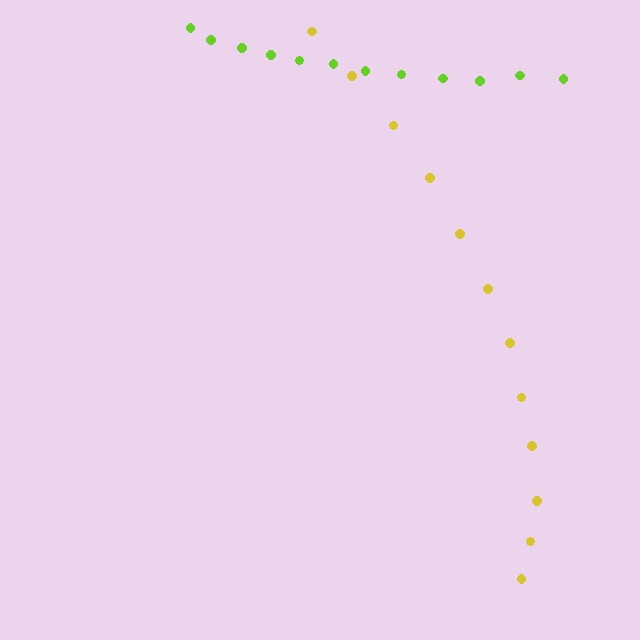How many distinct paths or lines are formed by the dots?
There are 2 distinct paths.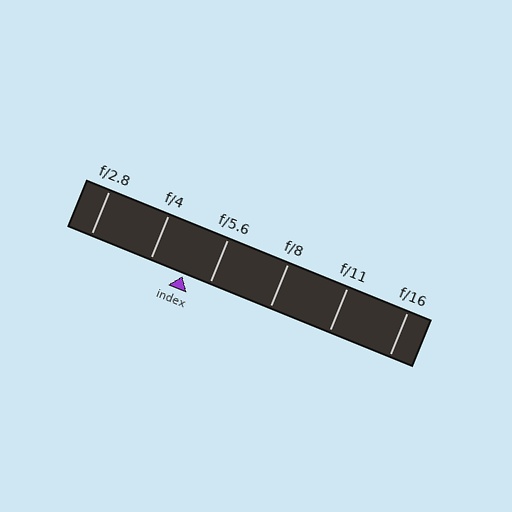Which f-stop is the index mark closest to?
The index mark is closest to f/5.6.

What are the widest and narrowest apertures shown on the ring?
The widest aperture shown is f/2.8 and the narrowest is f/16.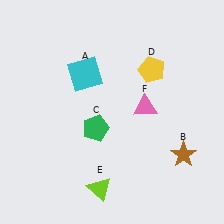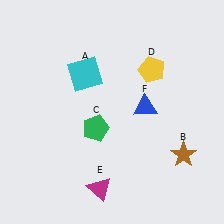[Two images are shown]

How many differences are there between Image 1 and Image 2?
There are 2 differences between the two images.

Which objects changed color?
E changed from lime to magenta. F changed from pink to blue.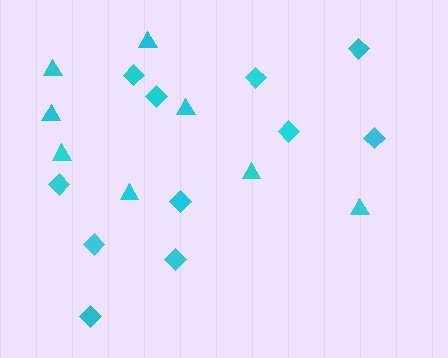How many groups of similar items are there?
There are 2 groups: one group of triangles (8) and one group of diamonds (11).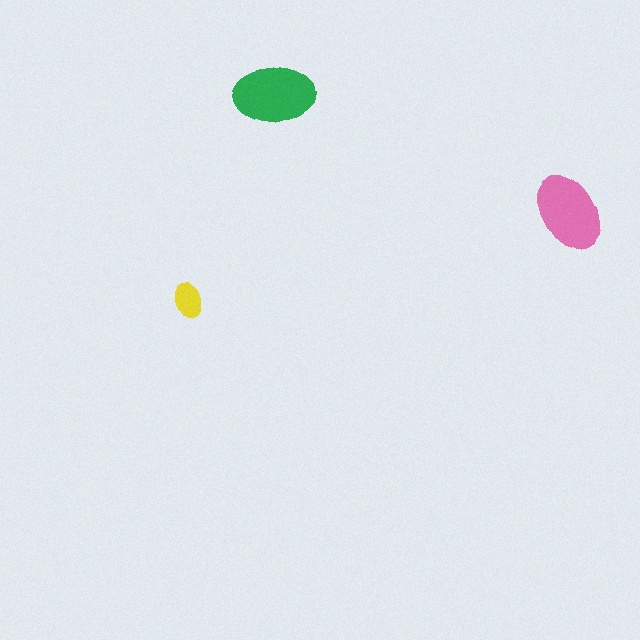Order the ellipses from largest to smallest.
the green one, the pink one, the yellow one.